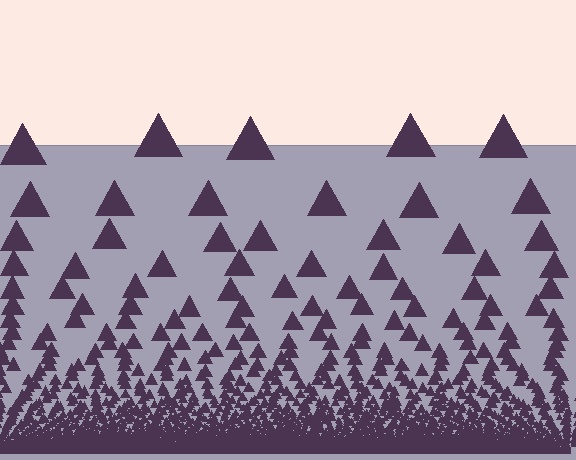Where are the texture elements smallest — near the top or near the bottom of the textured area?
Near the bottom.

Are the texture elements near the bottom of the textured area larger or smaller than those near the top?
Smaller. The gradient is inverted — elements near the bottom are smaller and denser.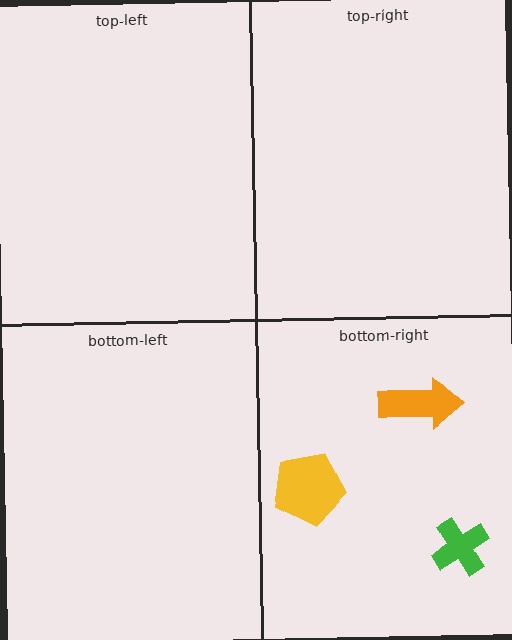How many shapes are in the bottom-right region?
3.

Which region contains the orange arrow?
The bottom-right region.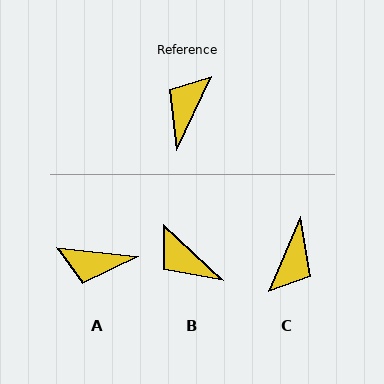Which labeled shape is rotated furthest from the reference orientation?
C, about 178 degrees away.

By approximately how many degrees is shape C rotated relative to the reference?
Approximately 178 degrees clockwise.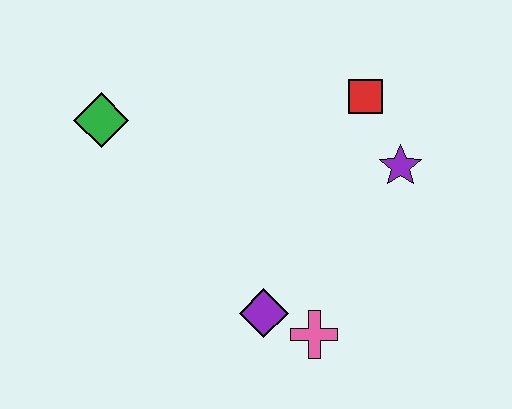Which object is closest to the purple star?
The red square is closest to the purple star.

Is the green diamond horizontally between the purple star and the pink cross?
No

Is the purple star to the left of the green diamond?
No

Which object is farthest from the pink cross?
The green diamond is farthest from the pink cross.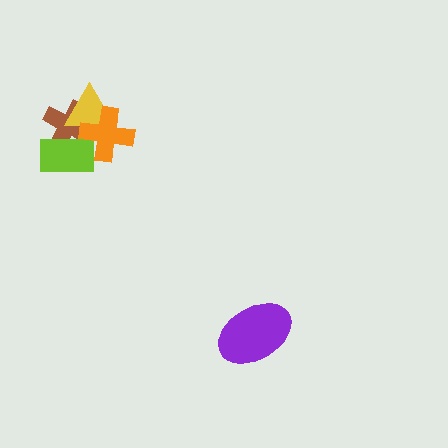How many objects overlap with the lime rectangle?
2 objects overlap with the lime rectangle.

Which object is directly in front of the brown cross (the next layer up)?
The yellow triangle is directly in front of the brown cross.